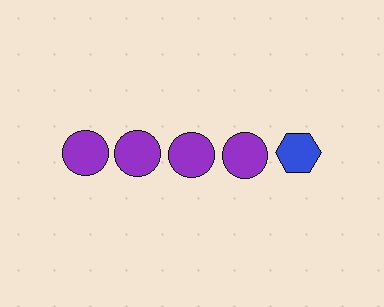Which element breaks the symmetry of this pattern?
The blue hexagon in the top row, rightmost column breaks the symmetry. All other shapes are purple circles.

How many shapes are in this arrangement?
There are 5 shapes arranged in a grid pattern.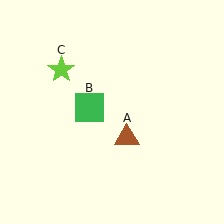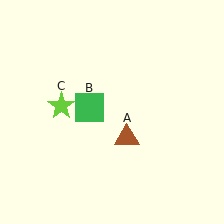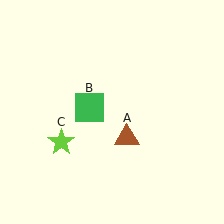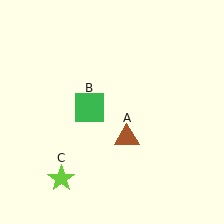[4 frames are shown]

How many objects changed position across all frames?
1 object changed position: lime star (object C).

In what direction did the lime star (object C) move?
The lime star (object C) moved down.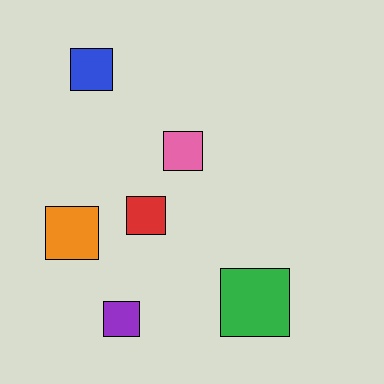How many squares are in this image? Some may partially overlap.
There are 6 squares.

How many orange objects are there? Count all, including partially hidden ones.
There is 1 orange object.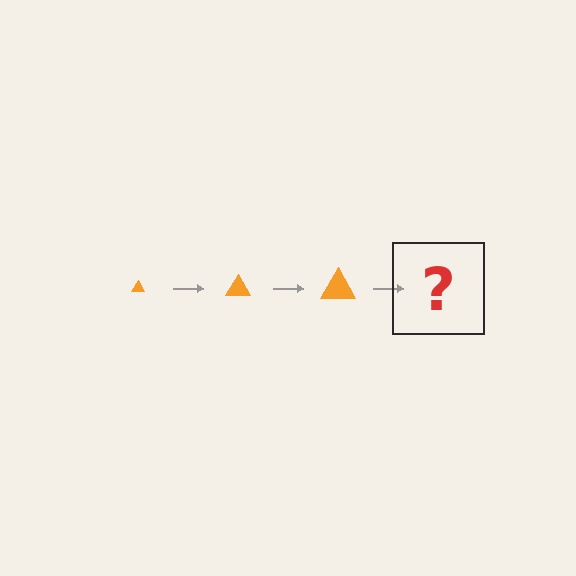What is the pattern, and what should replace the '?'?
The pattern is that the triangle gets progressively larger each step. The '?' should be an orange triangle, larger than the previous one.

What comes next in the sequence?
The next element should be an orange triangle, larger than the previous one.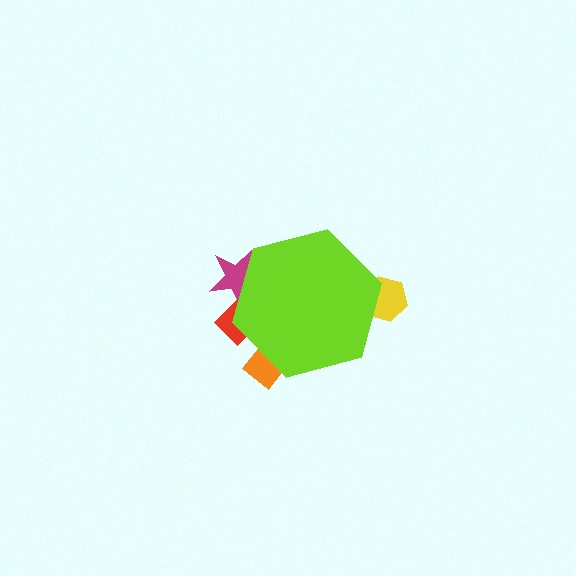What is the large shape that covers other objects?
A lime hexagon.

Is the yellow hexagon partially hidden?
Yes, the yellow hexagon is partially hidden behind the lime hexagon.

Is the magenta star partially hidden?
Yes, the magenta star is partially hidden behind the lime hexagon.